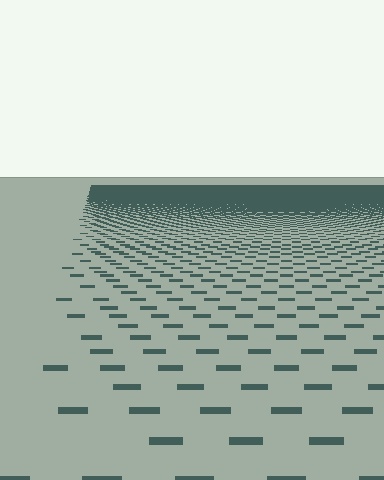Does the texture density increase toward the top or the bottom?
Density increases toward the top.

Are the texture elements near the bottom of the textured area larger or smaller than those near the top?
Larger. Near the bottom, elements are closer to the viewer and appear at a bigger on-screen size.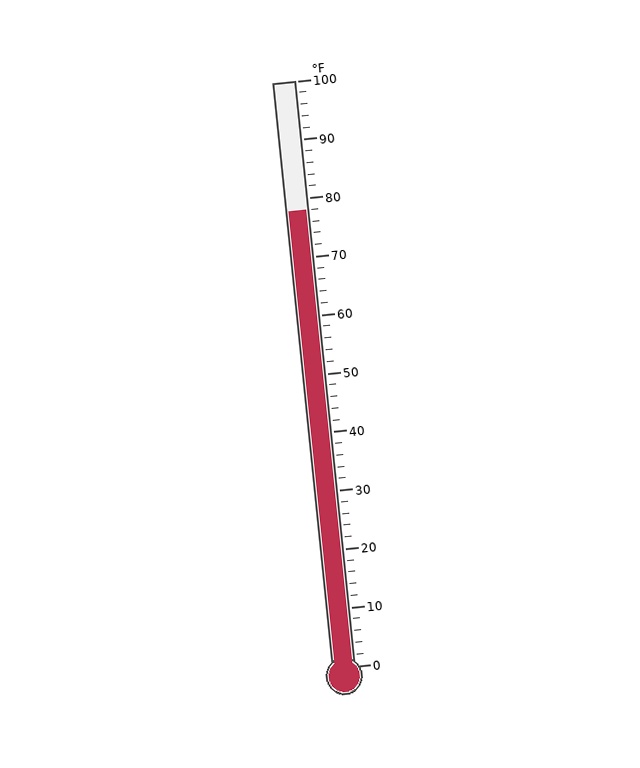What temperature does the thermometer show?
The thermometer shows approximately 78°F.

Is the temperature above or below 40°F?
The temperature is above 40°F.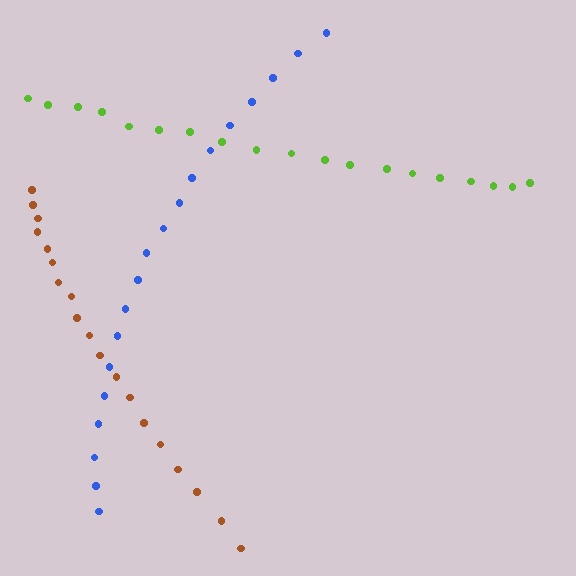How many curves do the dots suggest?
There are 3 distinct paths.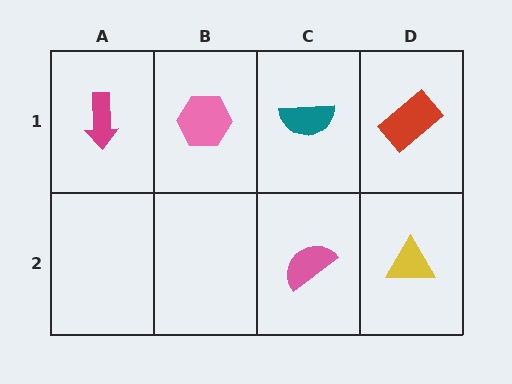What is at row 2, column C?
A pink semicircle.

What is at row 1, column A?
A magenta arrow.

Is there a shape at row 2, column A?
No, that cell is empty.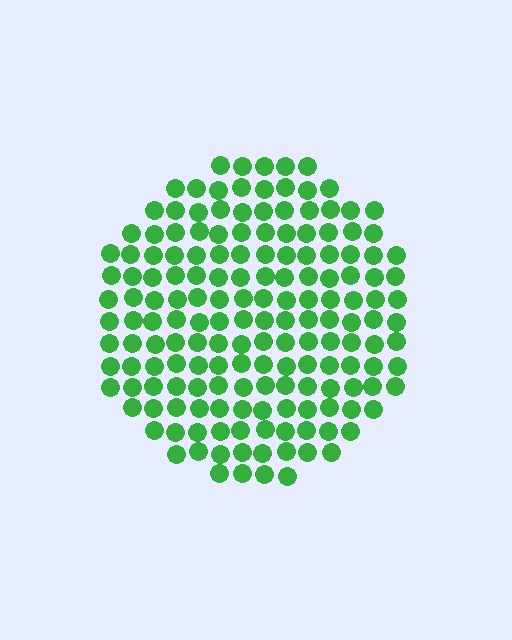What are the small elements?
The small elements are circles.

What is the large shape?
The large shape is a circle.